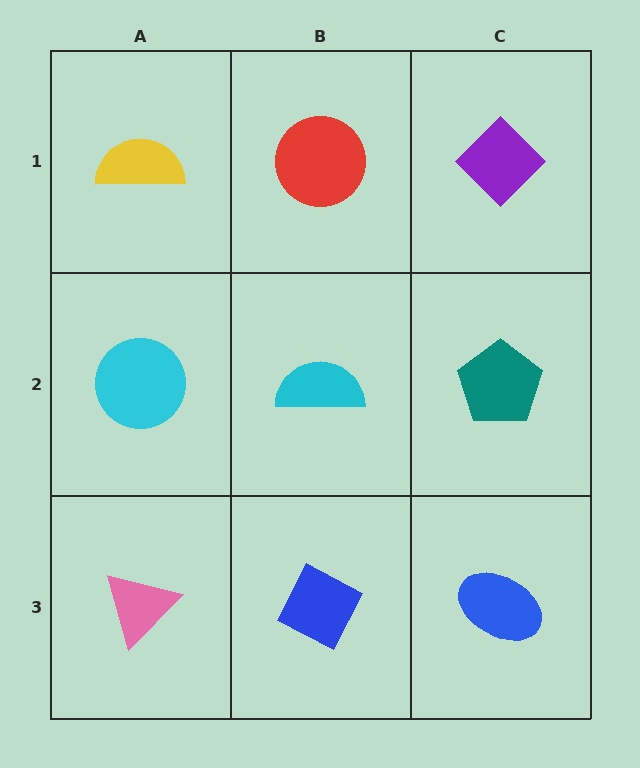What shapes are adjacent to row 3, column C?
A teal pentagon (row 2, column C), a blue diamond (row 3, column B).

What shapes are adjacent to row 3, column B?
A cyan semicircle (row 2, column B), a pink triangle (row 3, column A), a blue ellipse (row 3, column C).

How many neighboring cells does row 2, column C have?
3.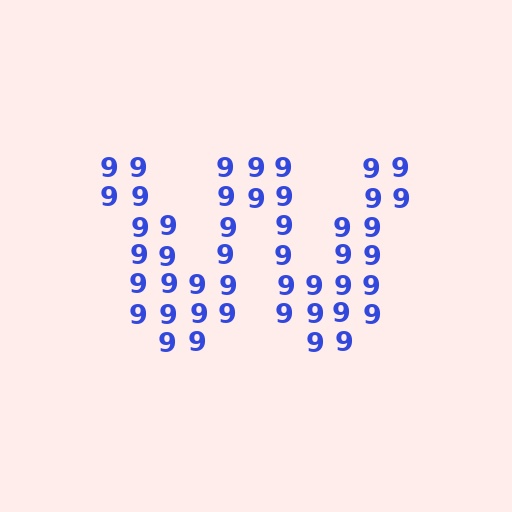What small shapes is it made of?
It is made of small digit 9's.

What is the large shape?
The large shape is the letter W.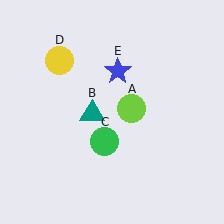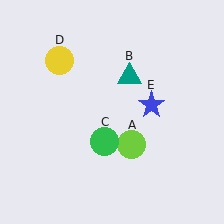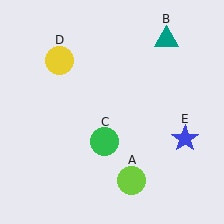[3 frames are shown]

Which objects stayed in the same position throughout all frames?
Green circle (object C) and yellow circle (object D) remained stationary.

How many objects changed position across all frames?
3 objects changed position: lime circle (object A), teal triangle (object B), blue star (object E).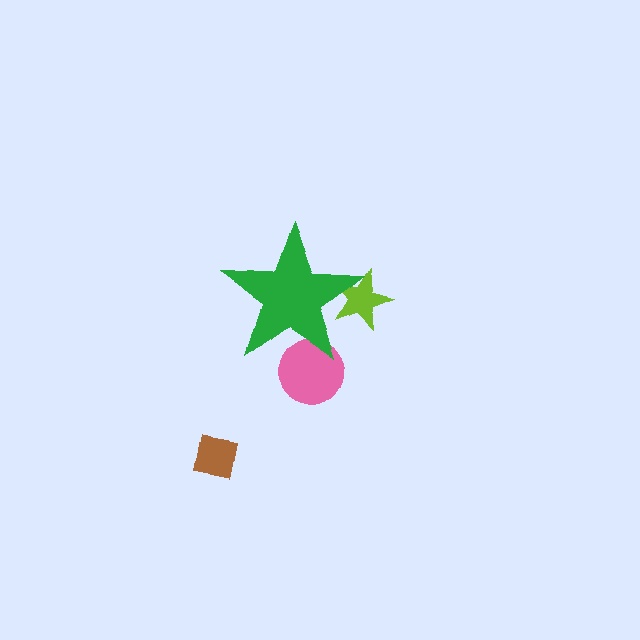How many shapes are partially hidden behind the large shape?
2 shapes are partially hidden.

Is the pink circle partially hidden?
Yes, the pink circle is partially hidden behind the green star.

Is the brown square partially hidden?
No, the brown square is fully visible.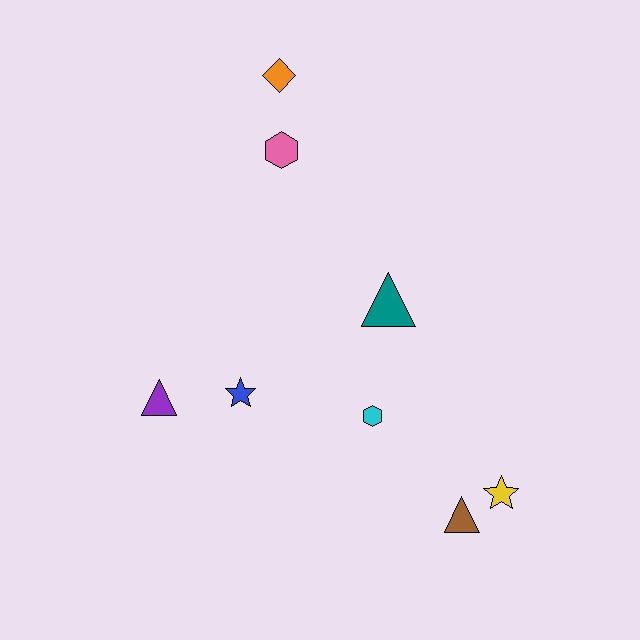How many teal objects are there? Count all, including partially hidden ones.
There is 1 teal object.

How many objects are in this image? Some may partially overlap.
There are 8 objects.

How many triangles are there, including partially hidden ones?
There are 3 triangles.